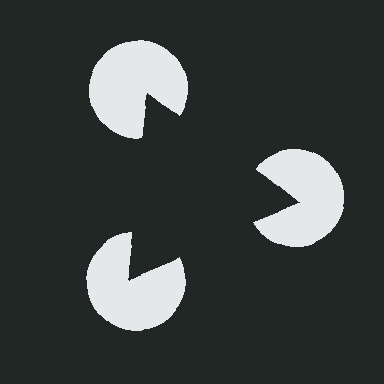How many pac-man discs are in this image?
There are 3 — one at each vertex of the illusory triangle.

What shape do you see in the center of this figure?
An illusory triangle — its edges are inferred from the aligned wedge cuts in the pac-man discs, not physically drawn.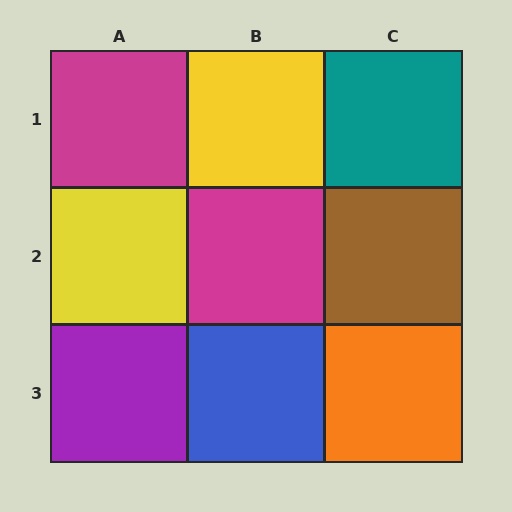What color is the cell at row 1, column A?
Magenta.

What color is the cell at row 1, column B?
Yellow.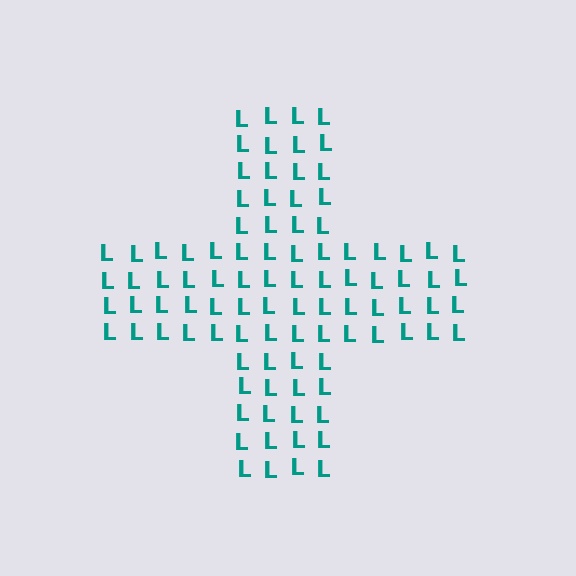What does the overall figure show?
The overall figure shows a cross.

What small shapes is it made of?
It is made of small letter L's.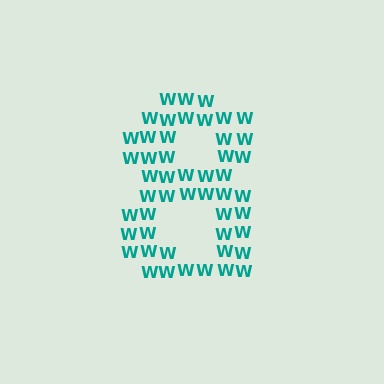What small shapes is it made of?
It is made of small letter W's.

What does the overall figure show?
The overall figure shows the digit 8.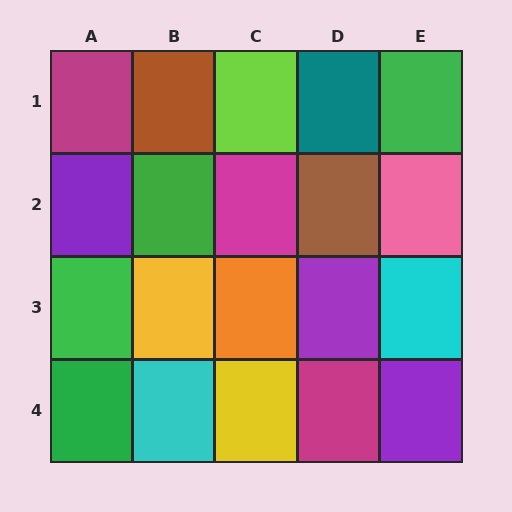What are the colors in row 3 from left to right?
Green, yellow, orange, purple, cyan.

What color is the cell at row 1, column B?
Brown.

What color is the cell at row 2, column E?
Pink.